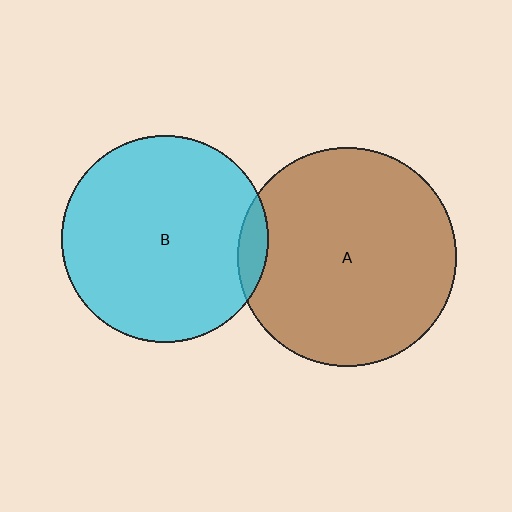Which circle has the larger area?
Circle A (brown).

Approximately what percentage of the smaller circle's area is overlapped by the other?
Approximately 5%.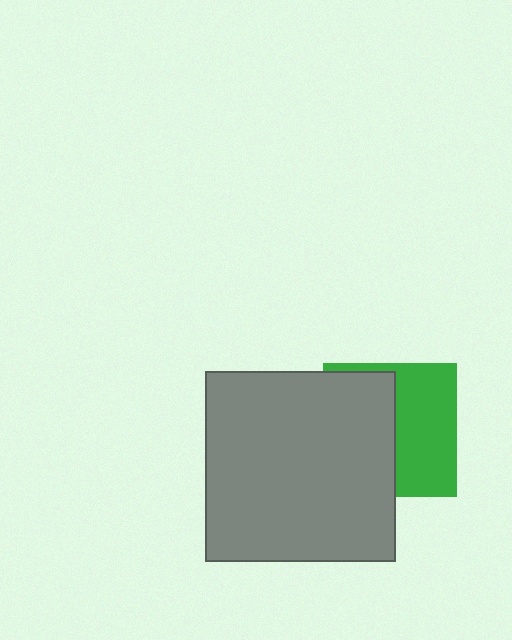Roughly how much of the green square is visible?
About half of it is visible (roughly 49%).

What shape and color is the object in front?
The object in front is a gray square.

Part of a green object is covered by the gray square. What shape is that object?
It is a square.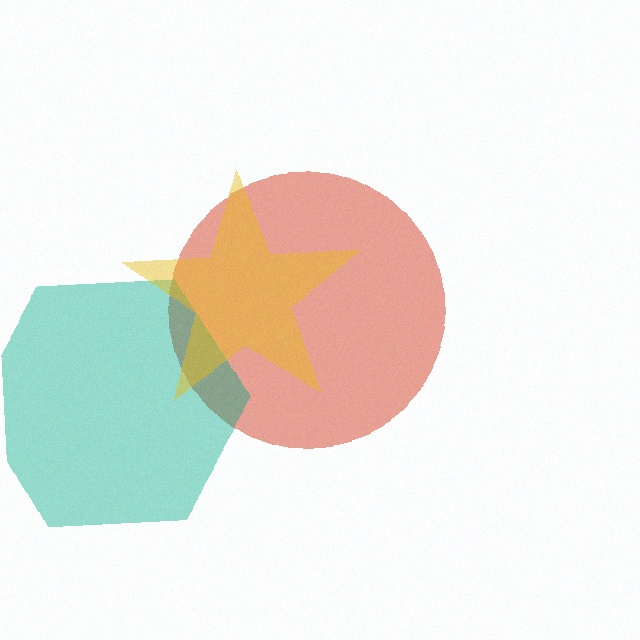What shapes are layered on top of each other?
The layered shapes are: a red circle, a teal hexagon, a yellow star.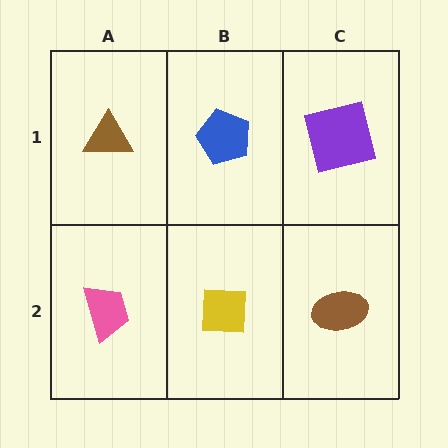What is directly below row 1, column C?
A brown ellipse.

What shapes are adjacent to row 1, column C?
A brown ellipse (row 2, column C), a blue pentagon (row 1, column B).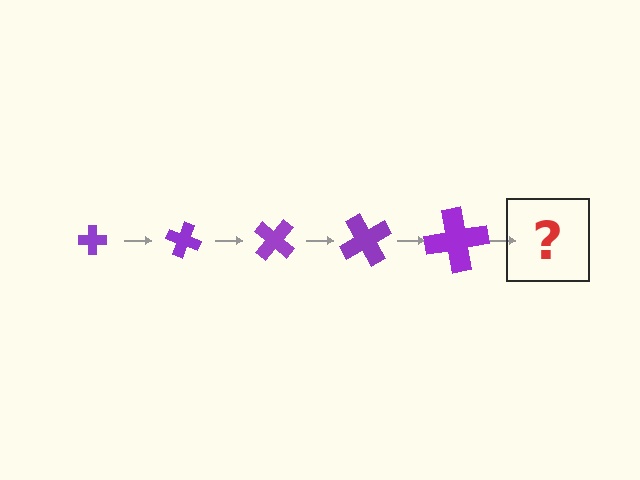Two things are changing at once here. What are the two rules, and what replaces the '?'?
The two rules are that the cross grows larger each step and it rotates 20 degrees each step. The '?' should be a cross, larger than the previous one and rotated 100 degrees from the start.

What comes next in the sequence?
The next element should be a cross, larger than the previous one and rotated 100 degrees from the start.